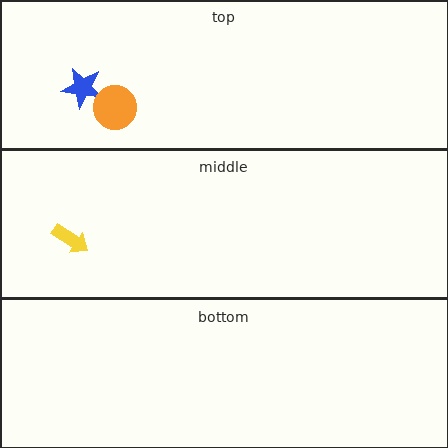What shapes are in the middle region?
The yellow arrow.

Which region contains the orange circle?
The top region.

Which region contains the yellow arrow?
The middle region.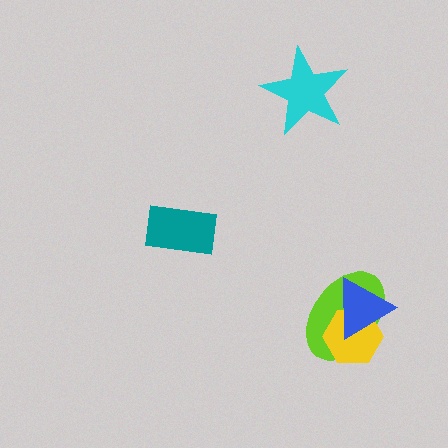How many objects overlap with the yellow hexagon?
2 objects overlap with the yellow hexagon.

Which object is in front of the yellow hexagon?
The blue triangle is in front of the yellow hexagon.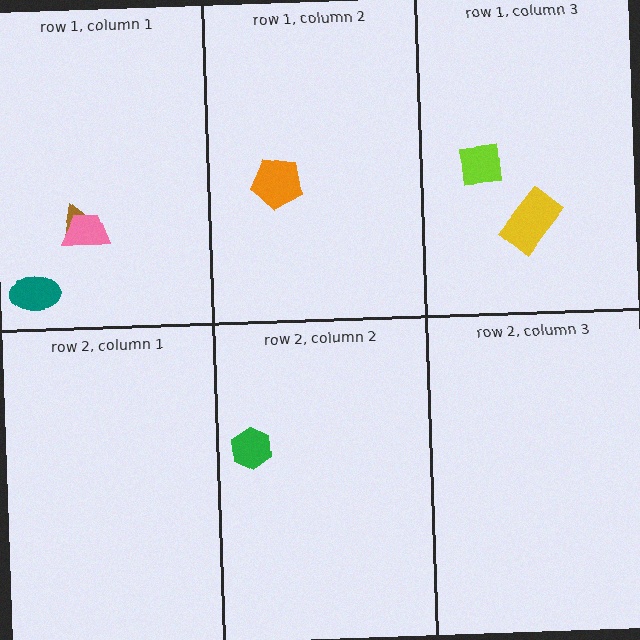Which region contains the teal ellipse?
The row 1, column 1 region.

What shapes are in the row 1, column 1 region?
The teal ellipse, the brown triangle, the pink trapezoid.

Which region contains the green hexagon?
The row 2, column 2 region.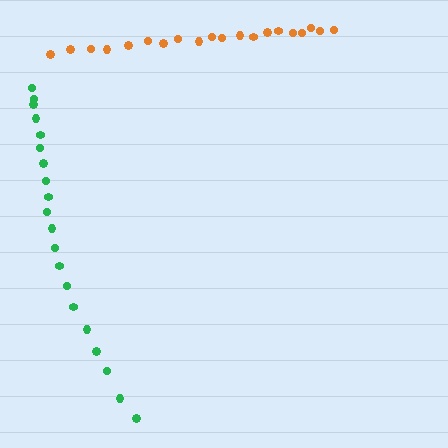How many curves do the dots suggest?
There are 2 distinct paths.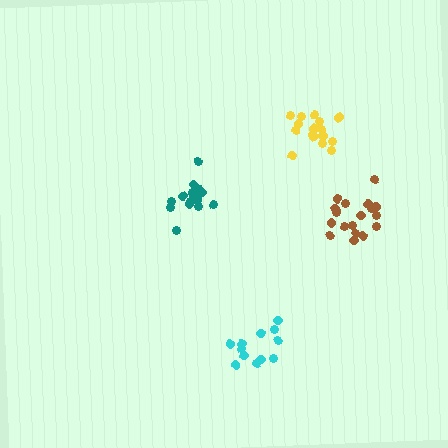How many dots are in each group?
Group 1: 18 dots, Group 2: 12 dots, Group 3: 18 dots, Group 4: 17 dots (65 total).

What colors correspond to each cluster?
The clusters are colored: teal, cyan, brown, yellow.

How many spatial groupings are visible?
There are 4 spatial groupings.